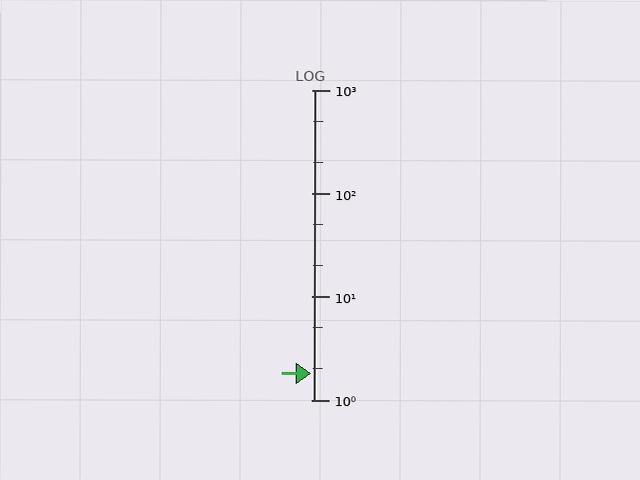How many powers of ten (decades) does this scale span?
The scale spans 3 decades, from 1 to 1000.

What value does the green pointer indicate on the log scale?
The pointer indicates approximately 1.8.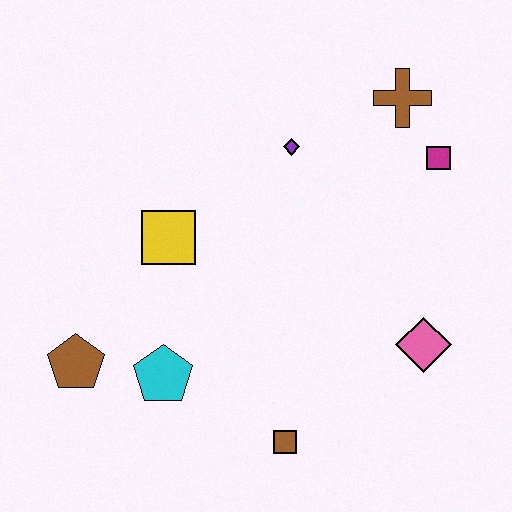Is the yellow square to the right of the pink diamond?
No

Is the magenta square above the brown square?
Yes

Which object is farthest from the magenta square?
The brown pentagon is farthest from the magenta square.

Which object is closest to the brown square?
The cyan pentagon is closest to the brown square.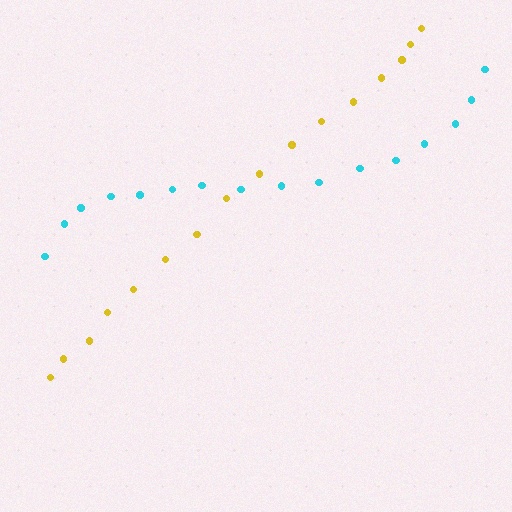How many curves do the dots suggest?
There are 2 distinct paths.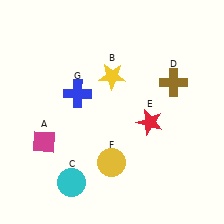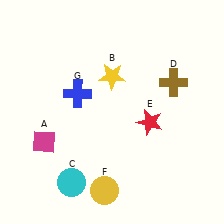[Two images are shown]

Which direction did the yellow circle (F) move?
The yellow circle (F) moved down.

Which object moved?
The yellow circle (F) moved down.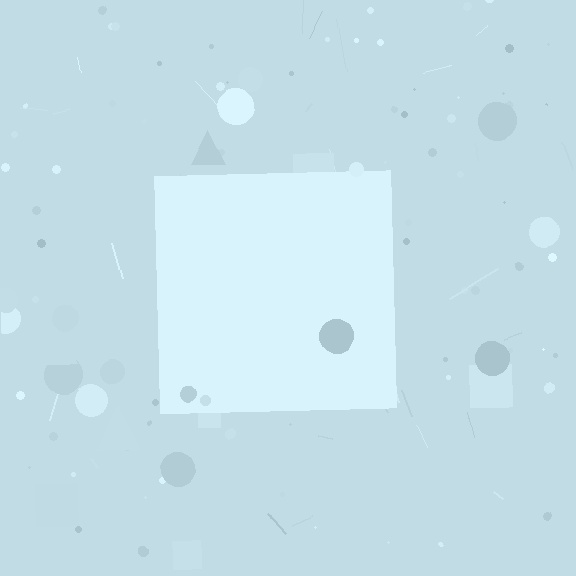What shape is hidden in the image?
A square is hidden in the image.